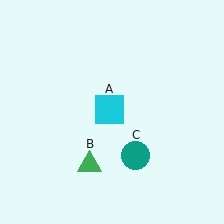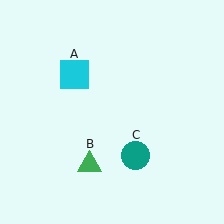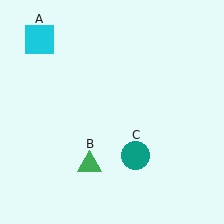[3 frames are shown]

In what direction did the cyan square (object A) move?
The cyan square (object A) moved up and to the left.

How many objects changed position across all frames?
1 object changed position: cyan square (object A).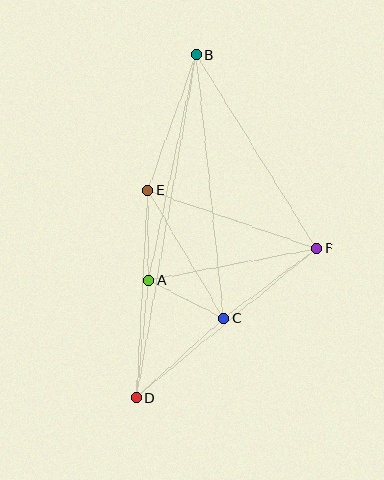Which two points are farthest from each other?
Points B and D are farthest from each other.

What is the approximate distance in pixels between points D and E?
The distance between D and E is approximately 208 pixels.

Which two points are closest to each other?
Points A and C are closest to each other.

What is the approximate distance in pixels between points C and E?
The distance between C and E is approximately 149 pixels.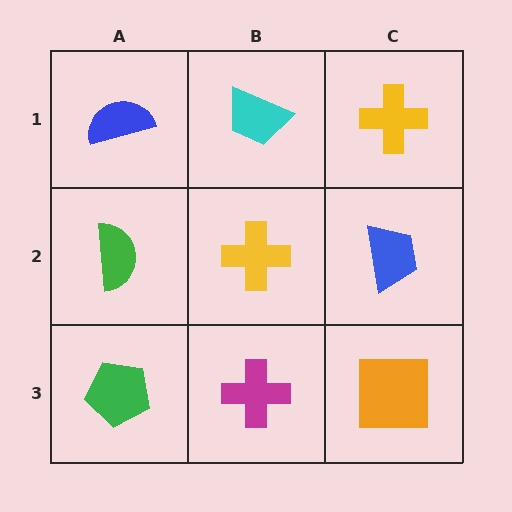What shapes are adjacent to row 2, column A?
A blue semicircle (row 1, column A), a green pentagon (row 3, column A), a yellow cross (row 2, column B).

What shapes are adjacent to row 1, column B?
A yellow cross (row 2, column B), a blue semicircle (row 1, column A), a yellow cross (row 1, column C).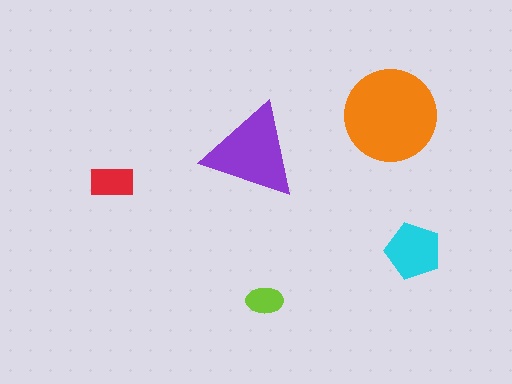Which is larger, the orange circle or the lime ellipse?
The orange circle.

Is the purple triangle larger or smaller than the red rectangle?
Larger.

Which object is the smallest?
The lime ellipse.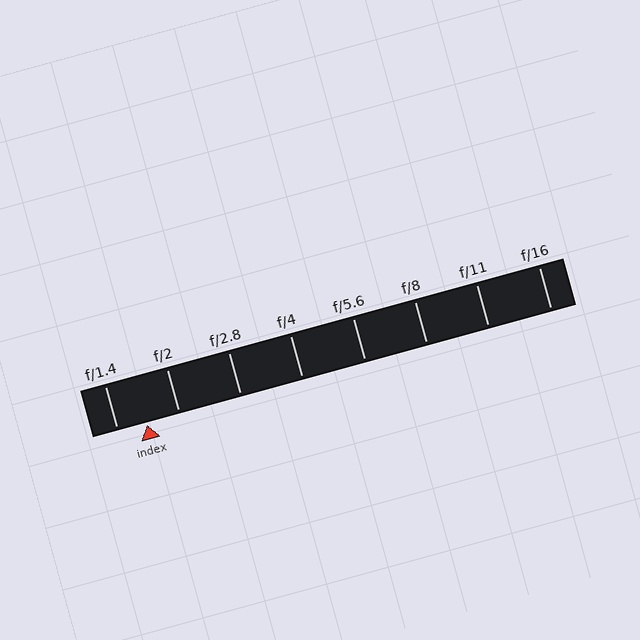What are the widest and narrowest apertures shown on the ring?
The widest aperture shown is f/1.4 and the narrowest is f/16.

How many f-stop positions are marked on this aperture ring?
There are 8 f-stop positions marked.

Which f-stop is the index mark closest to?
The index mark is closest to f/1.4.